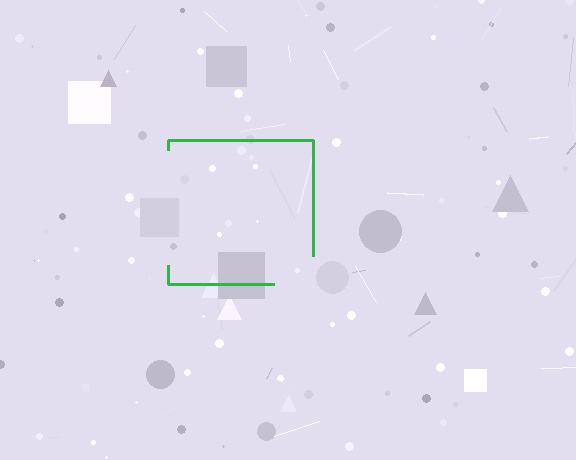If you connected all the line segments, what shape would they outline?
They would outline a square.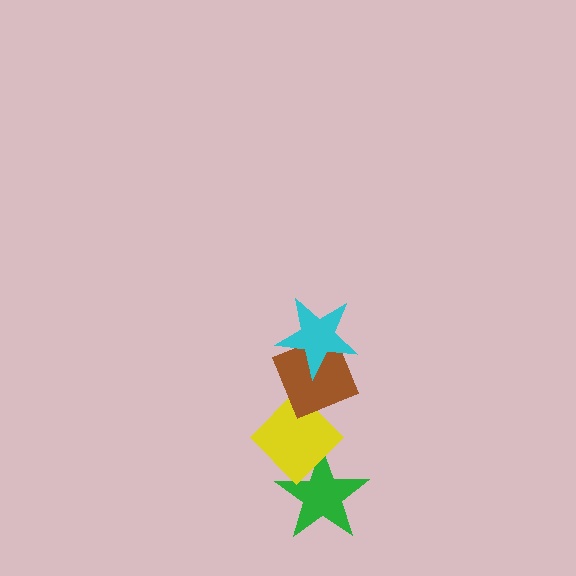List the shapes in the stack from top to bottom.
From top to bottom: the cyan star, the brown diamond, the yellow diamond, the green star.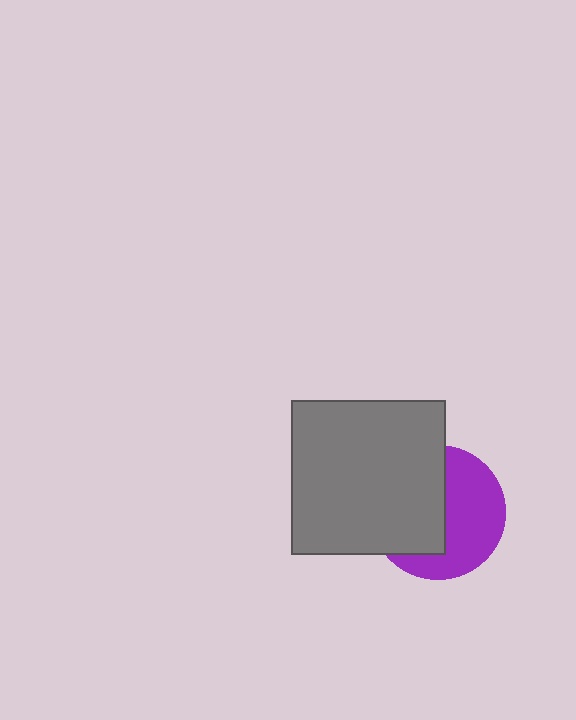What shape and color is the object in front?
The object in front is a gray square.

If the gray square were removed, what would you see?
You would see the complete purple circle.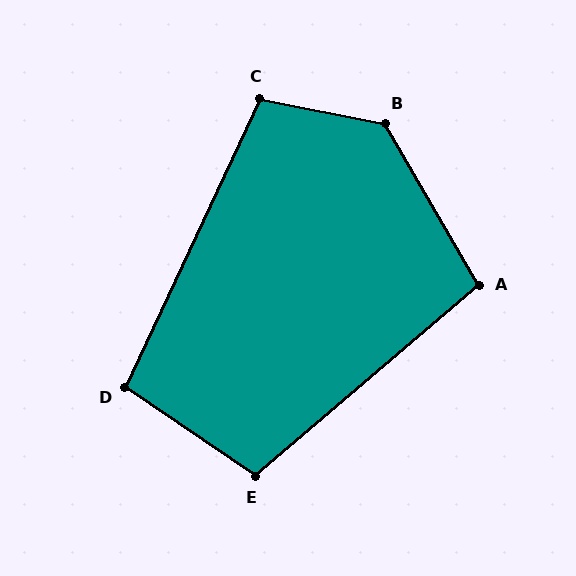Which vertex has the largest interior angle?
B, at approximately 131 degrees.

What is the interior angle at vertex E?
Approximately 105 degrees (obtuse).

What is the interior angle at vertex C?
Approximately 104 degrees (obtuse).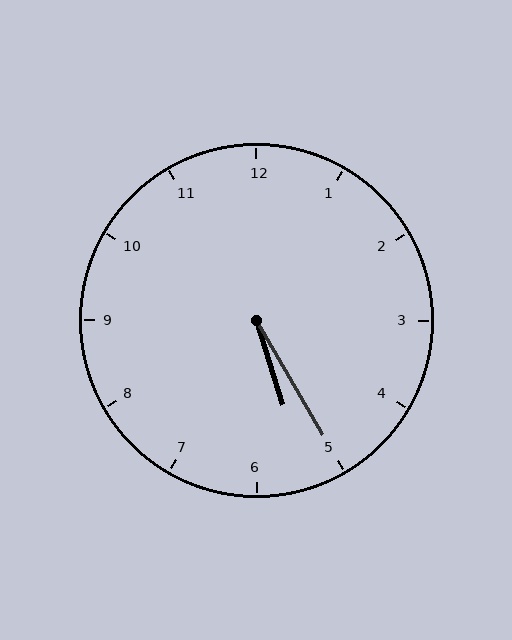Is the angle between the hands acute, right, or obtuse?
It is acute.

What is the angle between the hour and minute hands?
Approximately 12 degrees.